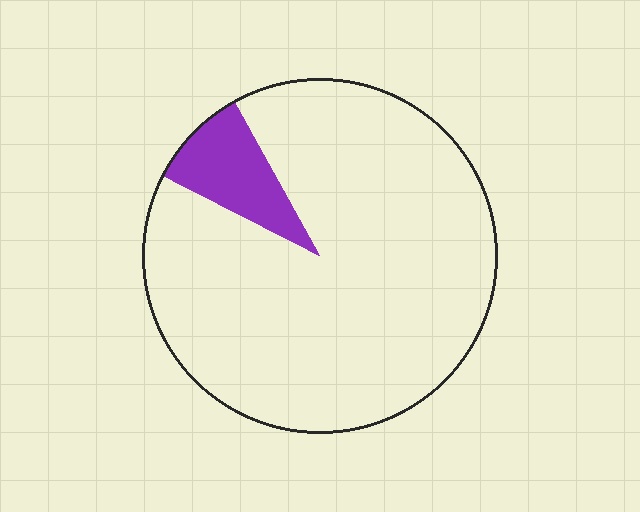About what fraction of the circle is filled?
About one tenth (1/10).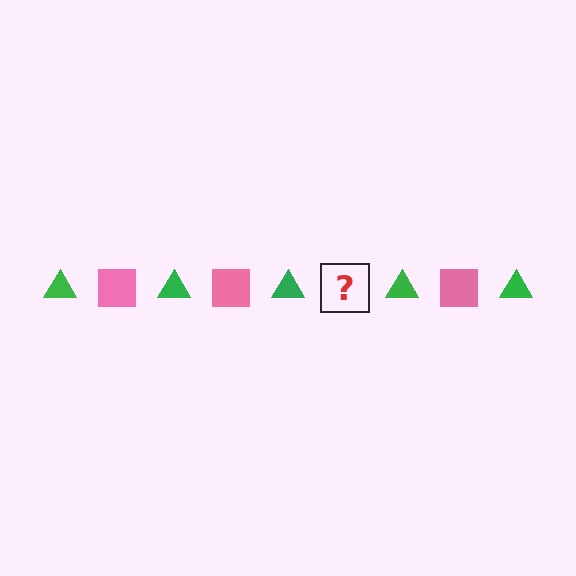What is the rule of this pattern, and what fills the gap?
The rule is that the pattern alternates between green triangle and pink square. The gap should be filled with a pink square.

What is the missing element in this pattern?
The missing element is a pink square.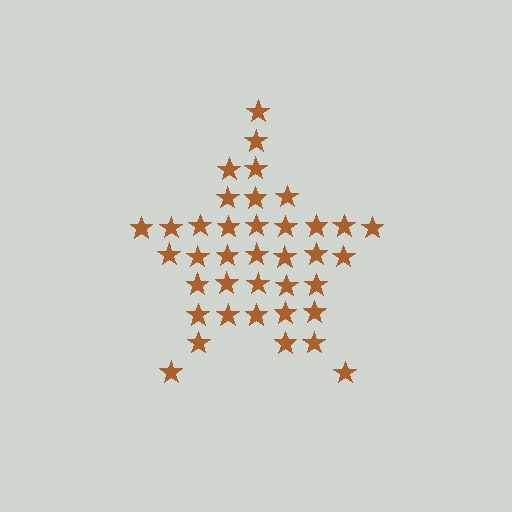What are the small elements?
The small elements are stars.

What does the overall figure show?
The overall figure shows a star.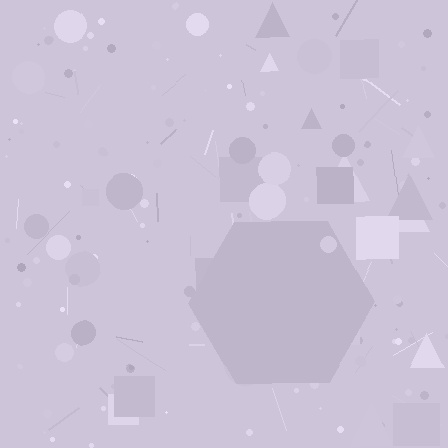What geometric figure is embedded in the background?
A hexagon is embedded in the background.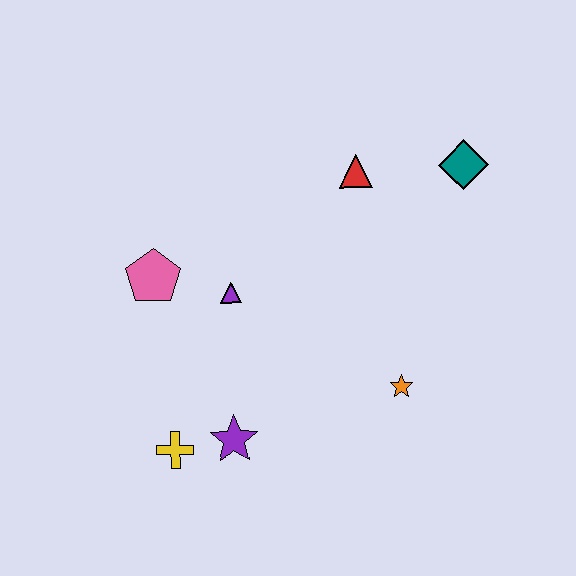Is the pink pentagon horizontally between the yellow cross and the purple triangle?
No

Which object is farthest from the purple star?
The teal diamond is farthest from the purple star.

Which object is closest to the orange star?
The purple star is closest to the orange star.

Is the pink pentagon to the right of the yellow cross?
No